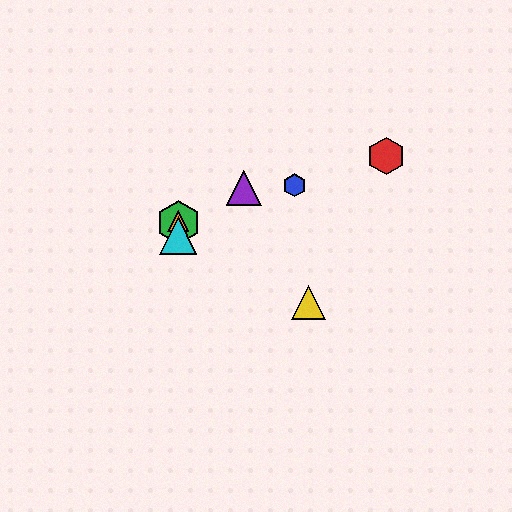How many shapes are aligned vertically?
3 shapes (the green hexagon, the orange triangle, the cyan triangle) are aligned vertically.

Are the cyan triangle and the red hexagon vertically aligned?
No, the cyan triangle is at x≈178 and the red hexagon is at x≈386.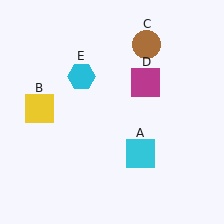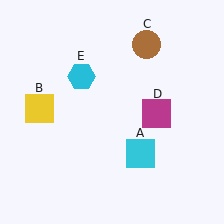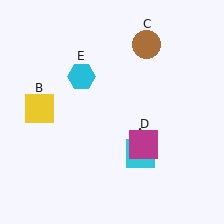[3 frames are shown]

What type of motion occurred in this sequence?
The magenta square (object D) rotated clockwise around the center of the scene.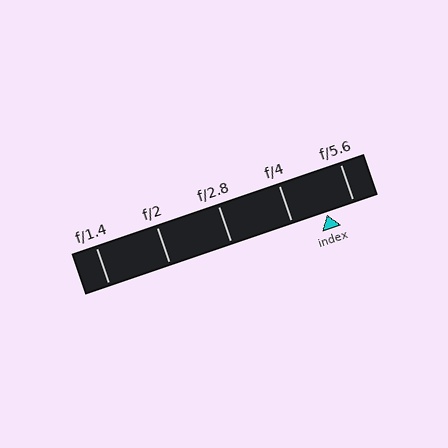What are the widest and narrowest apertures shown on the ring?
The widest aperture shown is f/1.4 and the narrowest is f/5.6.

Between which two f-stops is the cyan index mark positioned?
The index mark is between f/4 and f/5.6.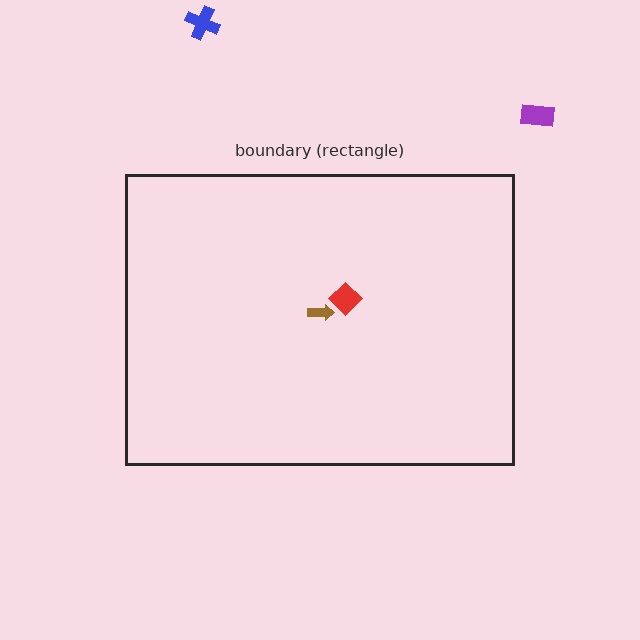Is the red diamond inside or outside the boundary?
Inside.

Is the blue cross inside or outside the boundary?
Outside.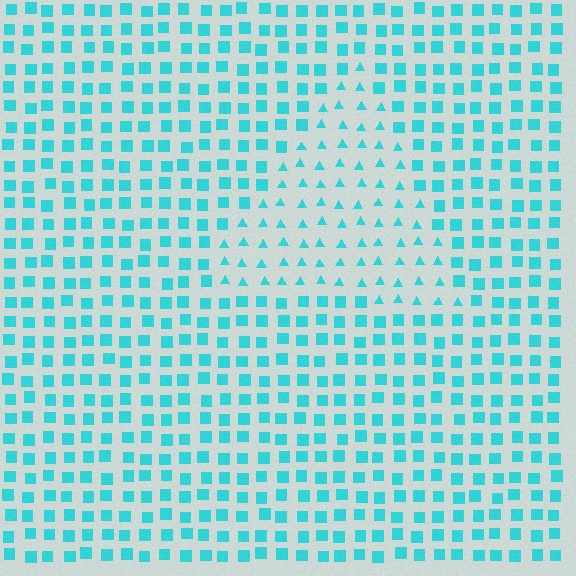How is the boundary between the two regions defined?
The boundary is defined by a change in element shape: triangles inside vs. squares outside. All elements share the same color and spacing.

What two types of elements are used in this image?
The image uses triangles inside the triangle region and squares outside it.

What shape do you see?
I see a triangle.